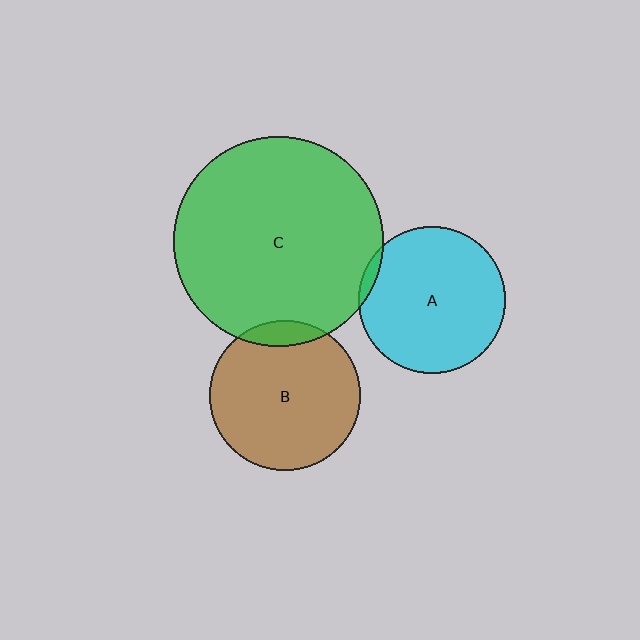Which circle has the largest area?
Circle C (green).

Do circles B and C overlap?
Yes.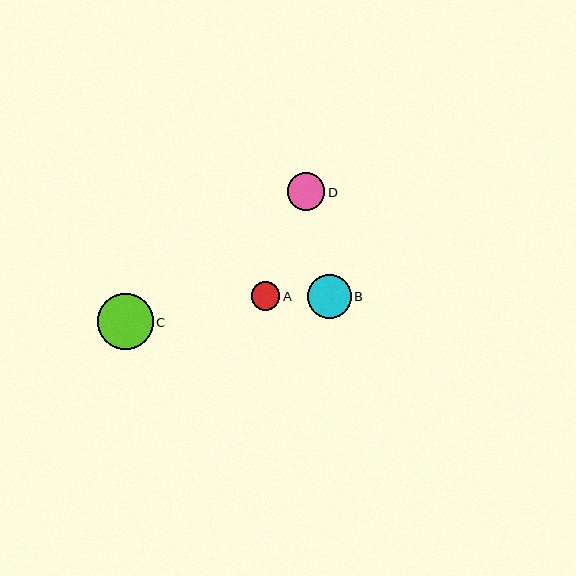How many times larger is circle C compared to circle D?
Circle C is approximately 1.5 times the size of circle D.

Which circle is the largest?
Circle C is the largest with a size of approximately 56 pixels.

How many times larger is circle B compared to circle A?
Circle B is approximately 1.5 times the size of circle A.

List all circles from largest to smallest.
From largest to smallest: C, B, D, A.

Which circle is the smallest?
Circle A is the smallest with a size of approximately 29 pixels.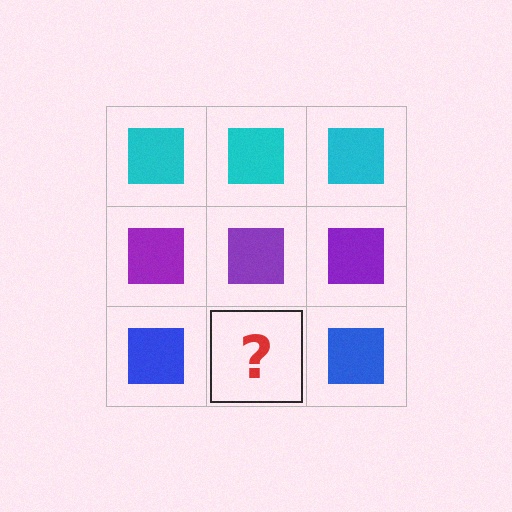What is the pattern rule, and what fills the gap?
The rule is that each row has a consistent color. The gap should be filled with a blue square.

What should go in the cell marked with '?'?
The missing cell should contain a blue square.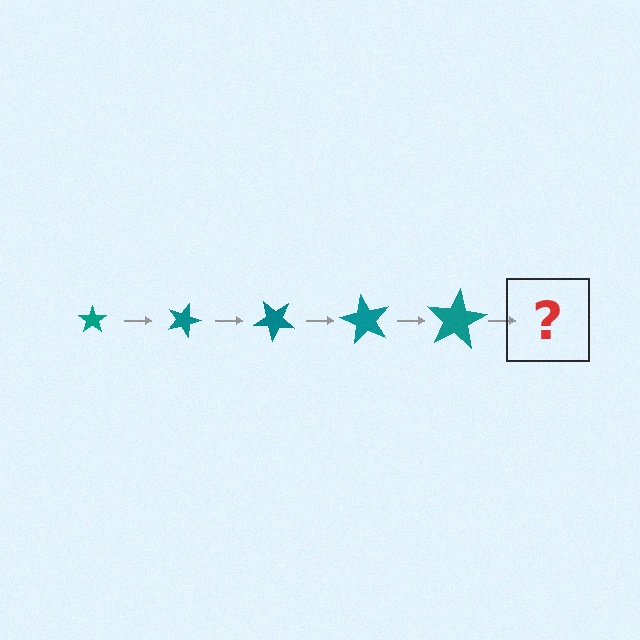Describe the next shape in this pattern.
It should be a star, larger than the previous one and rotated 100 degrees from the start.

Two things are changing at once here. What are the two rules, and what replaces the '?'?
The two rules are that the star grows larger each step and it rotates 20 degrees each step. The '?' should be a star, larger than the previous one and rotated 100 degrees from the start.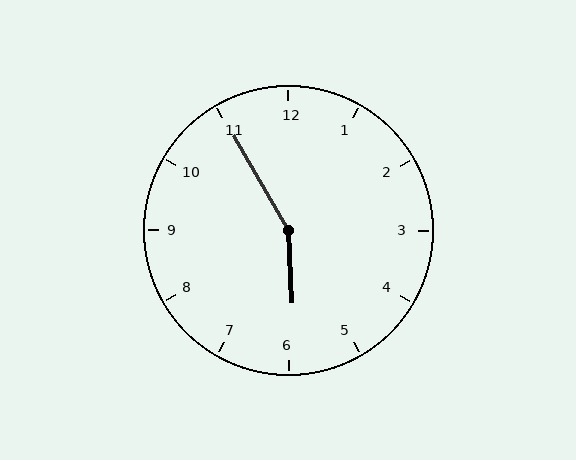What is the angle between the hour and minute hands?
Approximately 152 degrees.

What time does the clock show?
5:55.